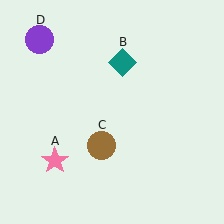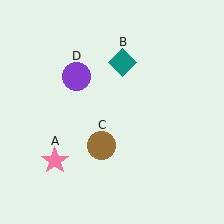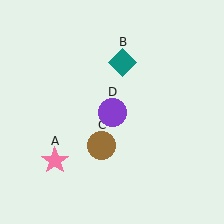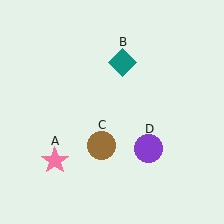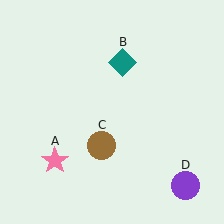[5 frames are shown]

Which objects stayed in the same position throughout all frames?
Pink star (object A) and teal diamond (object B) and brown circle (object C) remained stationary.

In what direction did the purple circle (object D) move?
The purple circle (object D) moved down and to the right.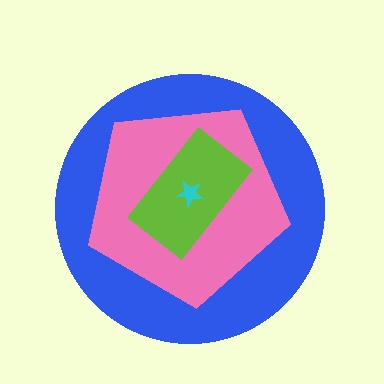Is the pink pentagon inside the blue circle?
Yes.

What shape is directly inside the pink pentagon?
The lime rectangle.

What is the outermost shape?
The blue circle.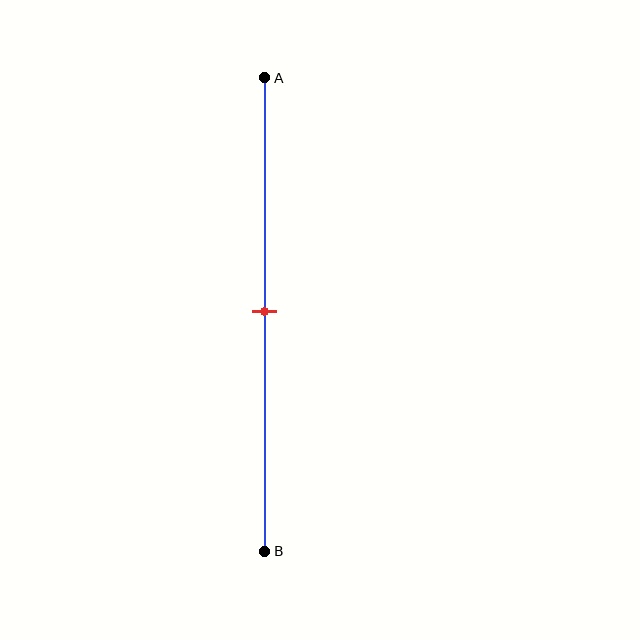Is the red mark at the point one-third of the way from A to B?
No, the mark is at about 50% from A, not at the 33% one-third point.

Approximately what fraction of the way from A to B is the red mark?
The red mark is approximately 50% of the way from A to B.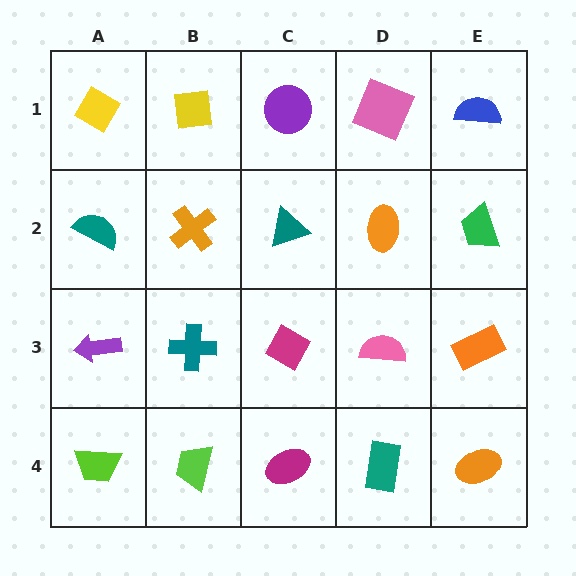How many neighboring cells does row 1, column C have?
3.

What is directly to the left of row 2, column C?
An orange cross.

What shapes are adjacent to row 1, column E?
A green trapezoid (row 2, column E), a pink square (row 1, column D).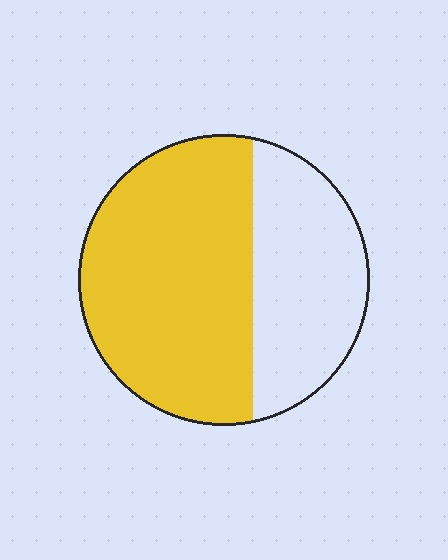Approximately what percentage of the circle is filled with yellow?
Approximately 65%.